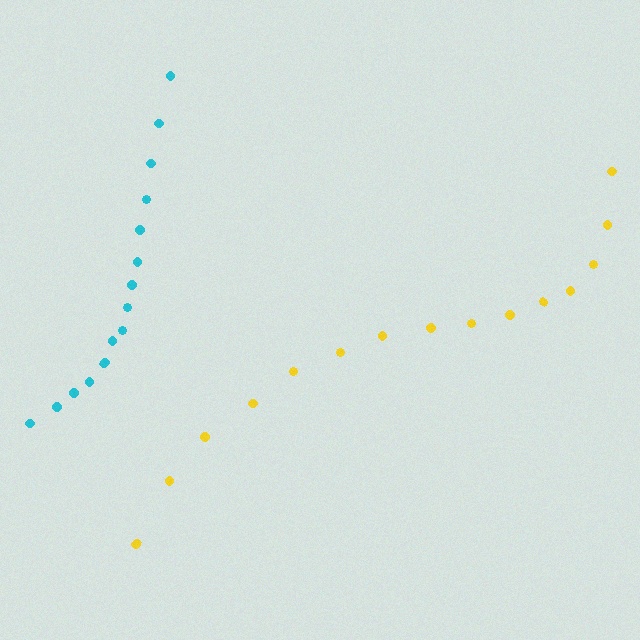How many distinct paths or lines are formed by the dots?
There are 2 distinct paths.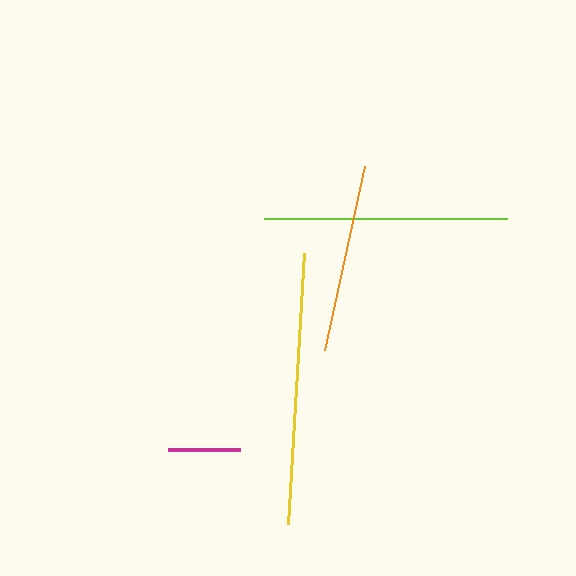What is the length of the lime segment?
The lime segment is approximately 243 pixels long.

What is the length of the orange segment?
The orange segment is approximately 189 pixels long.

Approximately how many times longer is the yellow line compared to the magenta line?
The yellow line is approximately 3.8 times the length of the magenta line.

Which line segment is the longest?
The yellow line is the longest at approximately 271 pixels.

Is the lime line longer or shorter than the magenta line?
The lime line is longer than the magenta line.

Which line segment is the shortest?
The magenta line is the shortest at approximately 72 pixels.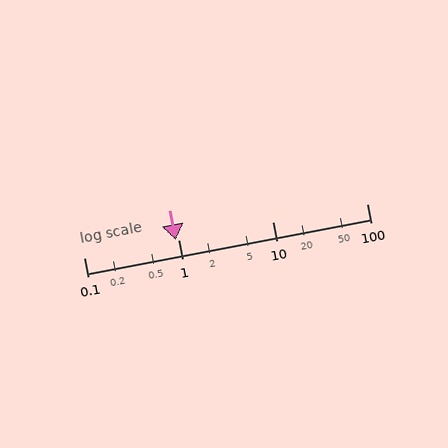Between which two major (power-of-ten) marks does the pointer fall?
The pointer is between 0.1 and 1.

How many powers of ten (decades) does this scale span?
The scale spans 3 decades, from 0.1 to 100.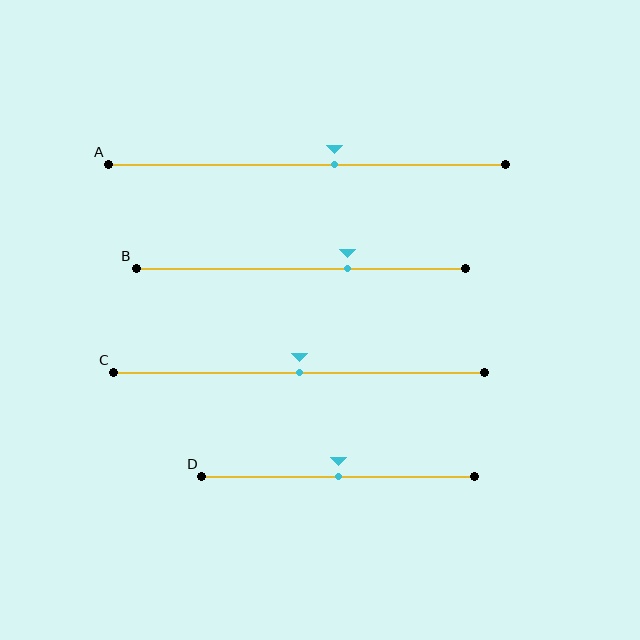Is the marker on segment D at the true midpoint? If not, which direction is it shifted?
Yes, the marker on segment D is at the true midpoint.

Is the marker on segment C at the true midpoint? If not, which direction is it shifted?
Yes, the marker on segment C is at the true midpoint.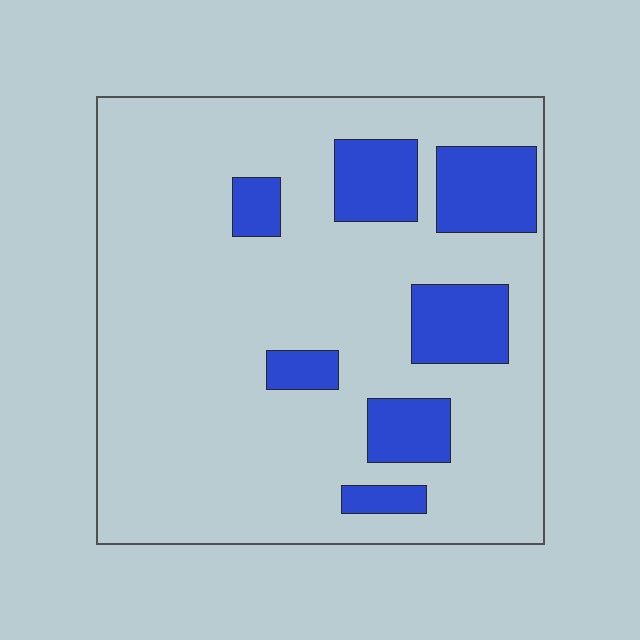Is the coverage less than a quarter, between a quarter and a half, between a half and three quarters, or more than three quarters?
Less than a quarter.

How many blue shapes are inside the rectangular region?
7.